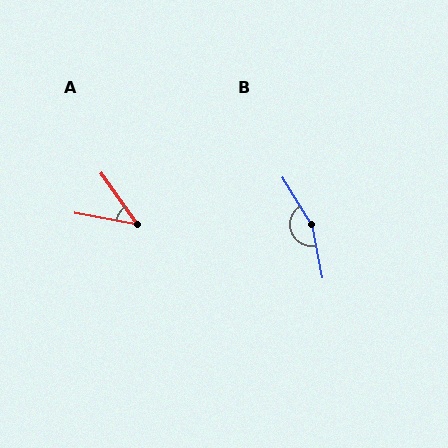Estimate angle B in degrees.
Approximately 160 degrees.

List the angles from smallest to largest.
A (44°), B (160°).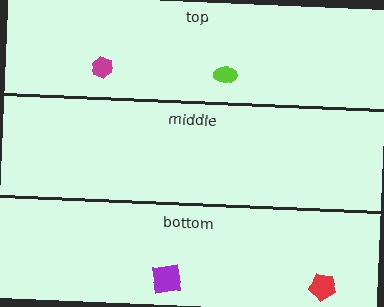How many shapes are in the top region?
2.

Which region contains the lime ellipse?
The top region.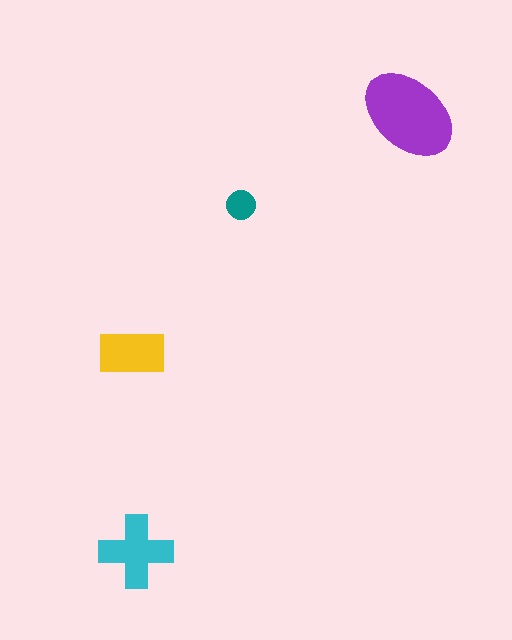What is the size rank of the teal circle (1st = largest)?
4th.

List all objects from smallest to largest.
The teal circle, the yellow rectangle, the cyan cross, the purple ellipse.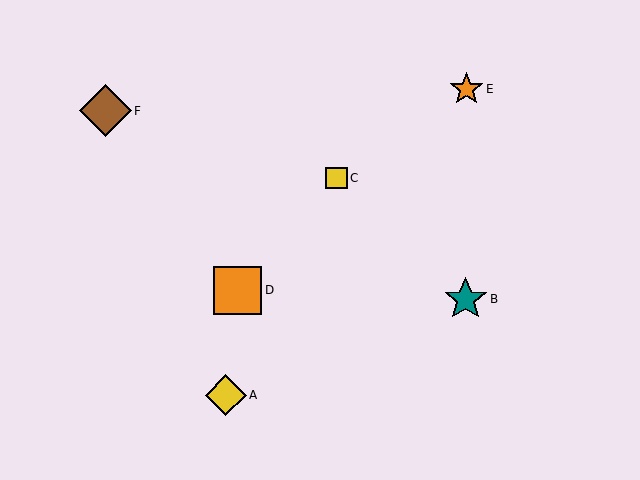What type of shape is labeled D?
Shape D is an orange square.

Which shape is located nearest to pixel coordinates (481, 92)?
The orange star (labeled E) at (466, 89) is nearest to that location.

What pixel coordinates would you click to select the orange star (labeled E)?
Click at (466, 89) to select the orange star E.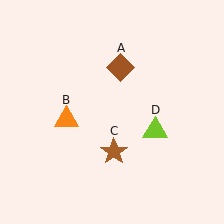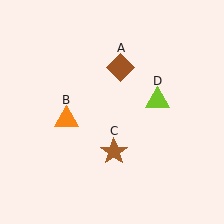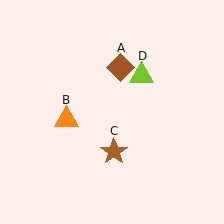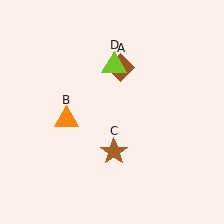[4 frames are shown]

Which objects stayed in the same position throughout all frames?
Brown diamond (object A) and orange triangle (object B) and brown star (object C) remained stationary.